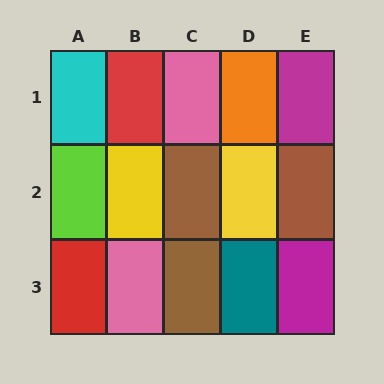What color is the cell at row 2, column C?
Brown.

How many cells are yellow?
2 cells are yellow.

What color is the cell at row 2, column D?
Yellow.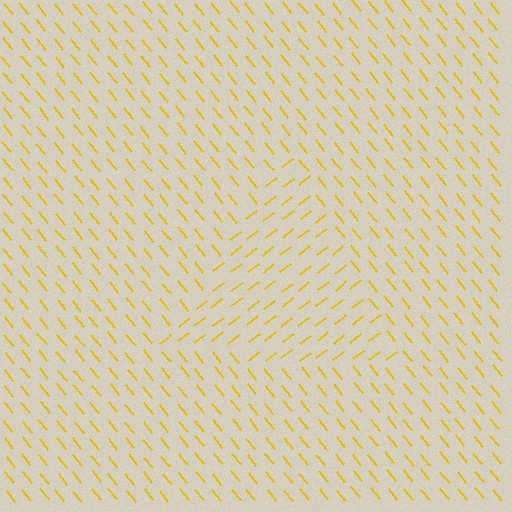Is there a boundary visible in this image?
Yes, there is a texture boundary formed by a change in line orientation.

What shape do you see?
I see a triangle.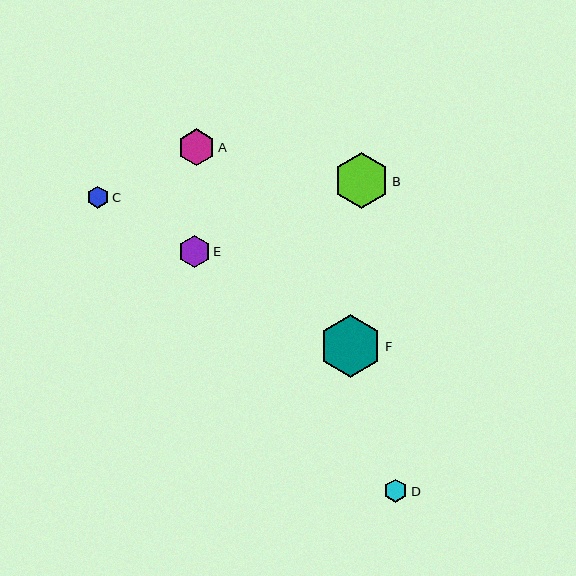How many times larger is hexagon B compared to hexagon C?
Hexagon B is approximately 2.6 times the size of hexagon C.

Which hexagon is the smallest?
Hexagon C is the smallest with a size of approximately 22 pixels.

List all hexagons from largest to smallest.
From largest to smallest: F, B, A, E, D, C.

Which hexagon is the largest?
Hexagon F is the largest with a size of approximately 63 pixels.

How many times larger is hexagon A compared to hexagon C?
Hexagon A is approximately 1.7 times the size of hexagon C.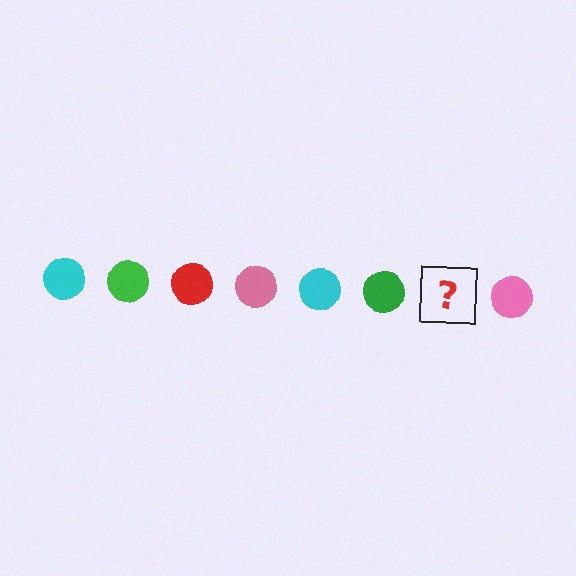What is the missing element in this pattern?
The missing element is a red circle.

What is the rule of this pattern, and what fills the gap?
The rule is that the pattern cycles through cyan, green, red, pink circles. The gap should be filled with a red circle.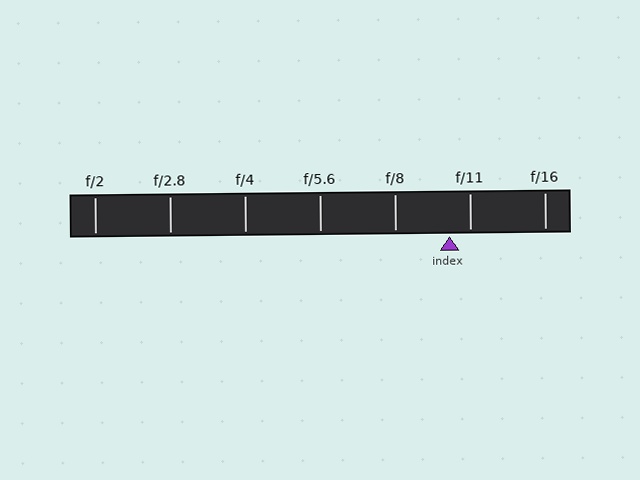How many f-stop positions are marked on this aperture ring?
There are 7 f-stop positions marked.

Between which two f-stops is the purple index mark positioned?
The index mark is between f/8 and f/11.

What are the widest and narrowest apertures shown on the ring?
The widest aperture shown is f/2 and the narrowest is f/16.